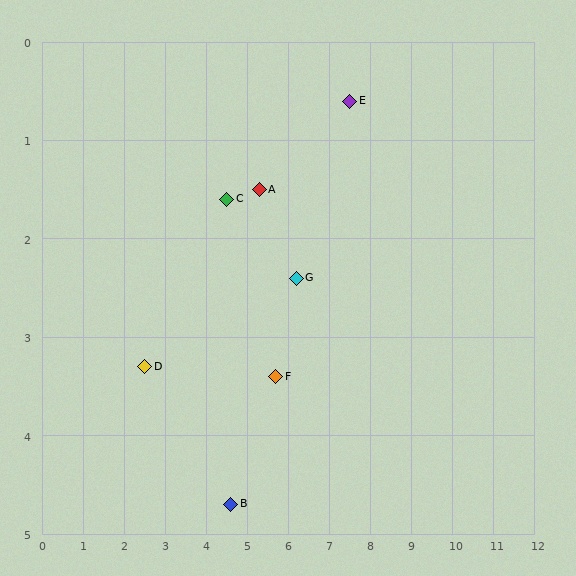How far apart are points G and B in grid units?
Points G and B are about 2.8 grid units apart.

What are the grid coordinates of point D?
Point D is at approximately (2.5, 3.3).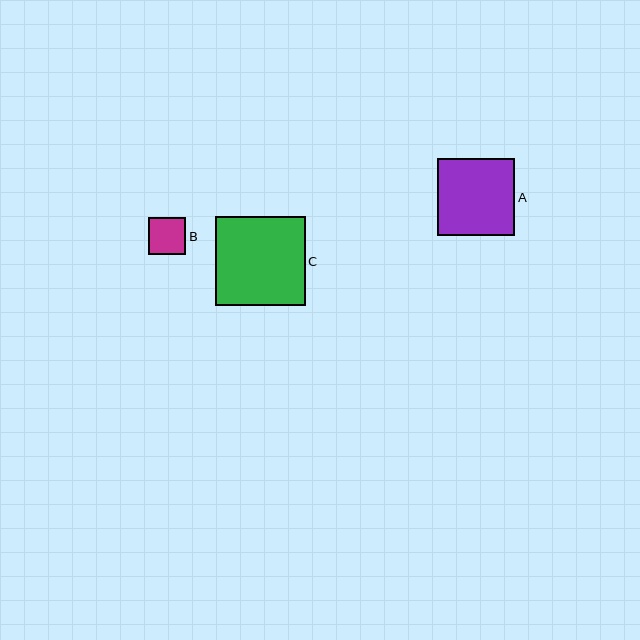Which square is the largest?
Square C is the largest with a size of approximately 90 pixels.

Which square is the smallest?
Square B is the smallest with a size of approximately 37 pixels.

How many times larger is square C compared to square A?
Square C is approximately 1.2 times the size of square A.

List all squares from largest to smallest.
From largest to smallest: C, A, B.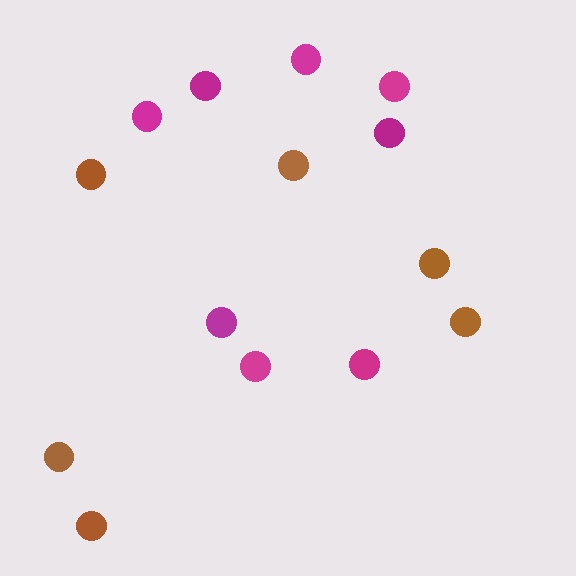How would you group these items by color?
There are 2 groups: one group of brown circles (6) and one group of magenta circles (8).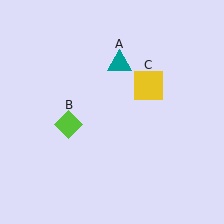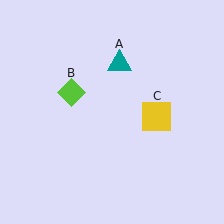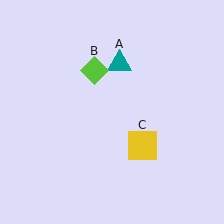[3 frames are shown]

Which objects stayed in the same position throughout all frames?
Teal triangle (object A) remained stationary.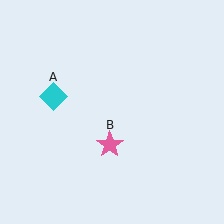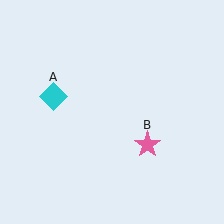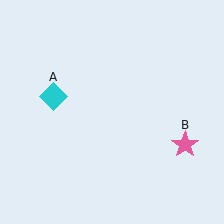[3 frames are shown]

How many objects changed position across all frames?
1 object changed position: pink star (object B).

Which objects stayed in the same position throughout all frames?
Cyan diamond (object A) remained stationary.